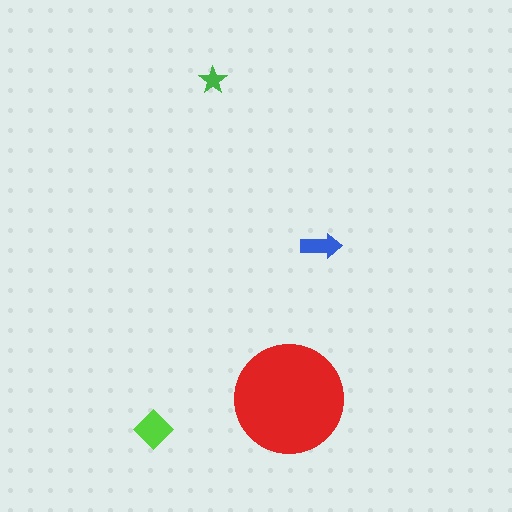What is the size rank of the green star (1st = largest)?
4th.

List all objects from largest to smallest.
The red circle, the lime diamond, the blue arrow, the green star.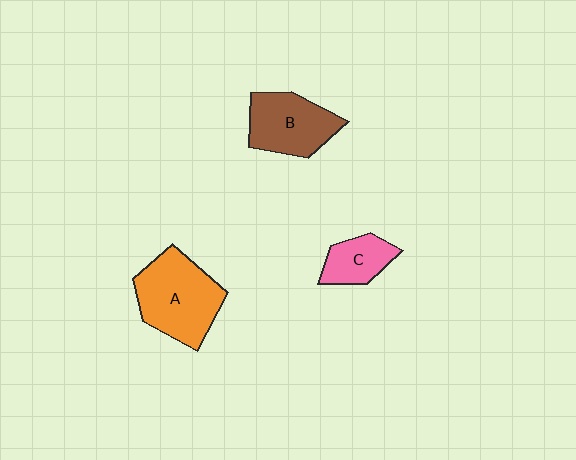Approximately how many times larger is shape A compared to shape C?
Approximately 2.1 times.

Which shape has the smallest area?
Shape C (pink).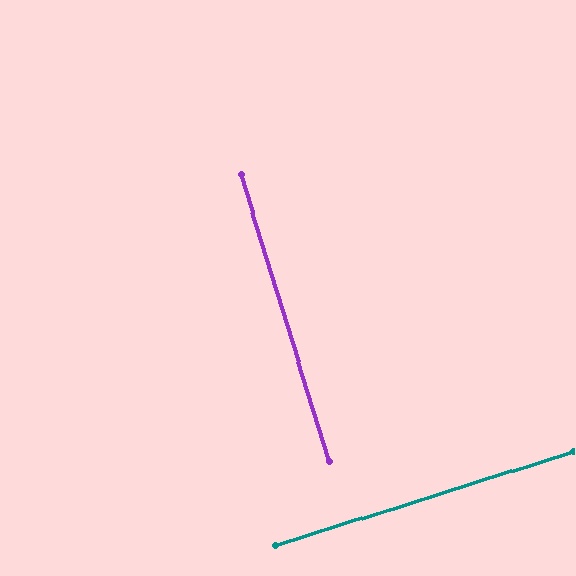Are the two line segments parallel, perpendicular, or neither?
Perpendicular — they meet at approximately 90°.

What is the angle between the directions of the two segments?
Approximately 90 degrees.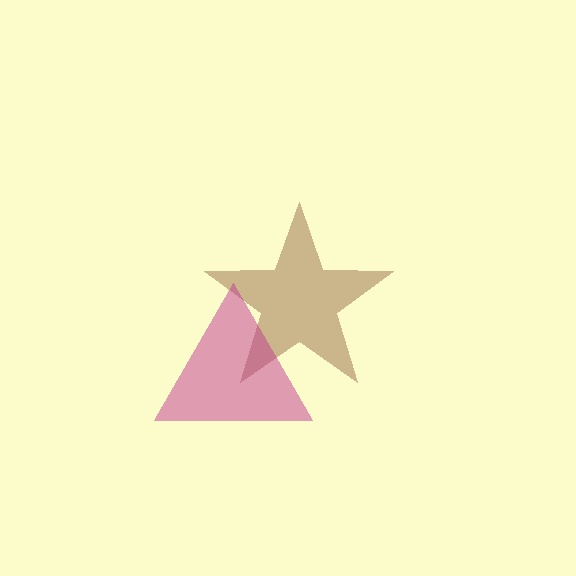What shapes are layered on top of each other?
The layered shapes are: a brown star, a magenta triangle.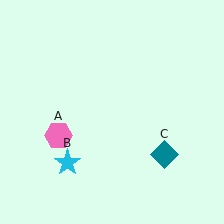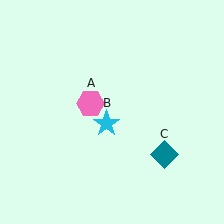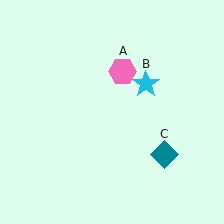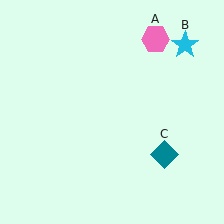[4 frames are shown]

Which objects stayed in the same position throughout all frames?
Teal diamond (object C) remained stationary.